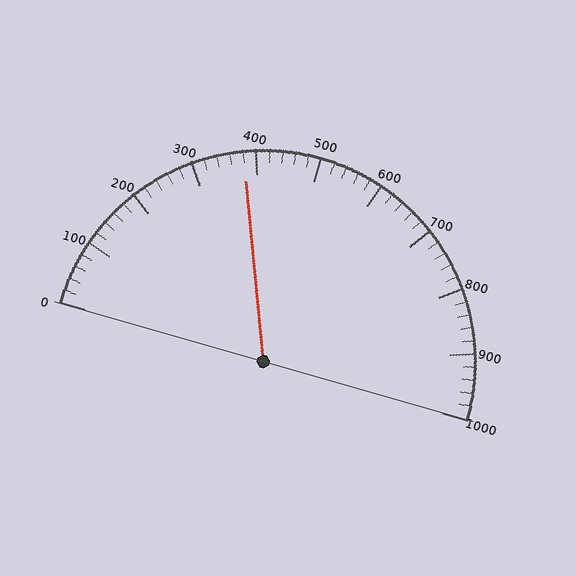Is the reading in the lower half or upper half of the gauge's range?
The reading is in the lower half of the range (0 to 1000).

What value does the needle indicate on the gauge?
The needle indicates approximately 380.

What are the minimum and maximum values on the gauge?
The gauge ranges from 0 to 1000.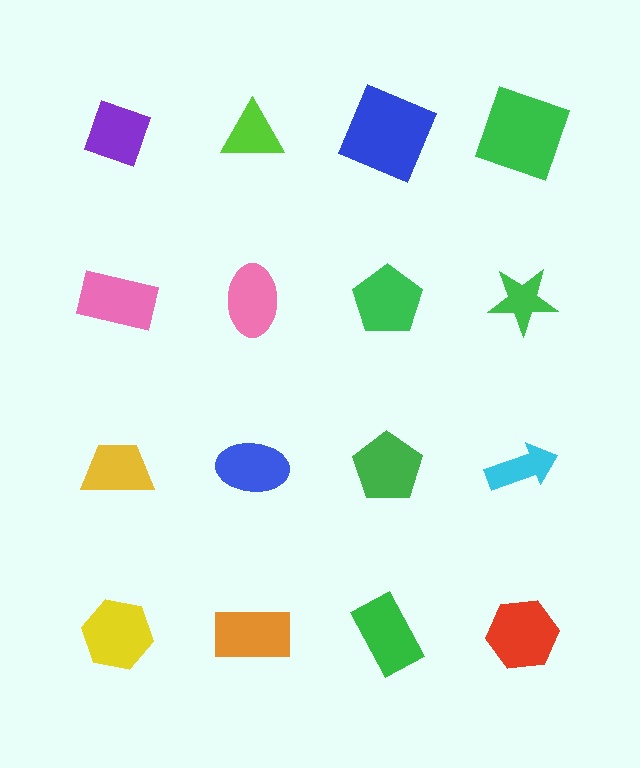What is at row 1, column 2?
A lime triangle.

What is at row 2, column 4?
A green star.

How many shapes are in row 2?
4 shapes.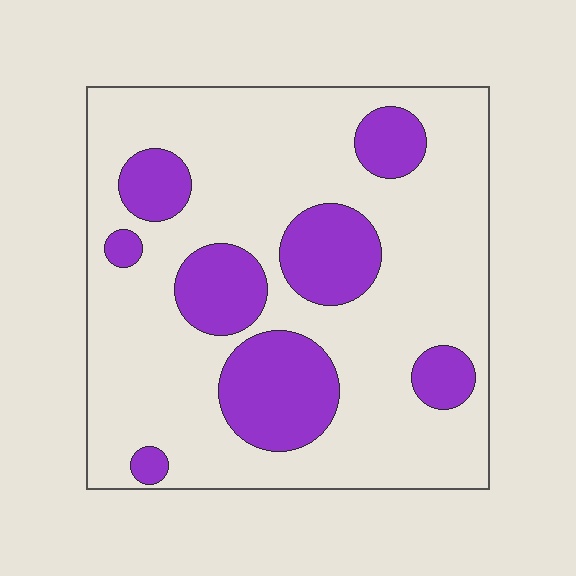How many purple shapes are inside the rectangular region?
8.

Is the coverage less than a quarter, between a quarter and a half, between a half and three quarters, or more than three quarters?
Between a quarter and a half.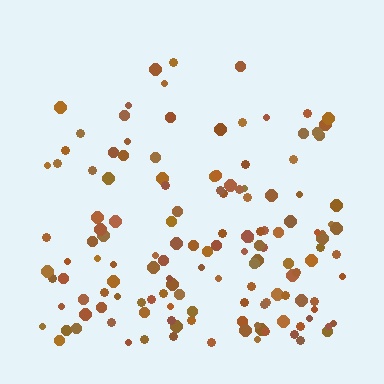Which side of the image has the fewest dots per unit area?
The top.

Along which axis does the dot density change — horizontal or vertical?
Vertical.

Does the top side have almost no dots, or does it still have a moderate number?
Still a moderate number, just noticeably fewer than the bottom.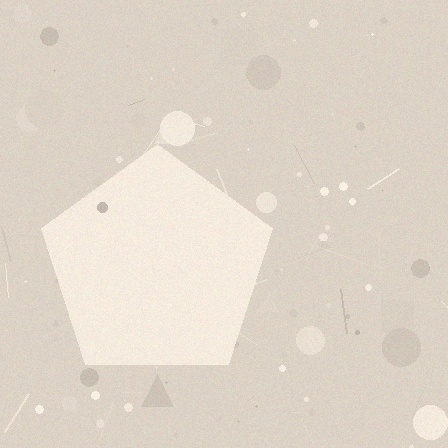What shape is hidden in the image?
A pentagon is hidden in the image.